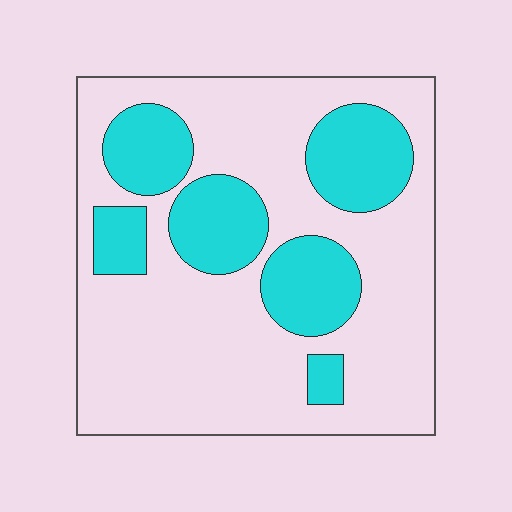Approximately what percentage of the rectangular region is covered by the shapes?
Approximately 30%.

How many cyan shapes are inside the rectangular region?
6.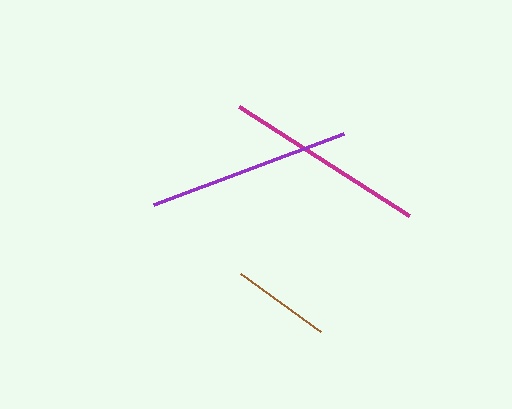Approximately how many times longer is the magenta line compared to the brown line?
The magenta line is approximately 2.1 times the length of the brown line.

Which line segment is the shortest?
The brown line is the shortest at approximately 99 pixels.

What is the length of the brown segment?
The brown segment is approximately 99 pixels long.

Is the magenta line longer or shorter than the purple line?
The purple line is longer than the magenta line.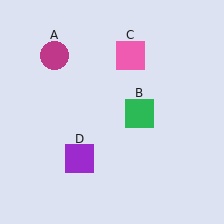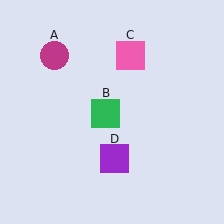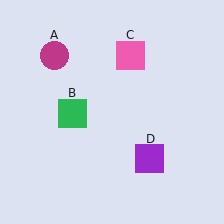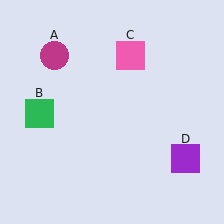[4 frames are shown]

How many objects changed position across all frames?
2 objects changed position: green square (object B), purple square (object D).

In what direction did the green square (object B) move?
The green square (object B) moved left.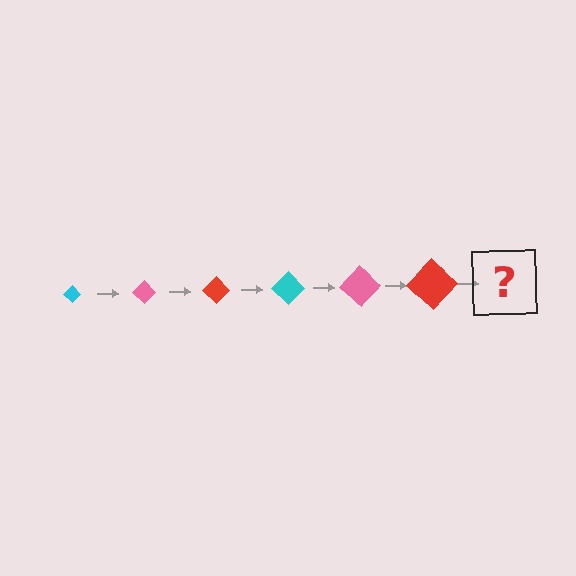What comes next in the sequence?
The next element should be a cyan diamond, larger than the previous one.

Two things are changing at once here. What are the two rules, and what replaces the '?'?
The two rules are that the diamond grows larger each step and the color cycles through cyan, pink, and red. The '?' should be a cyan diamond, larger than the previous one.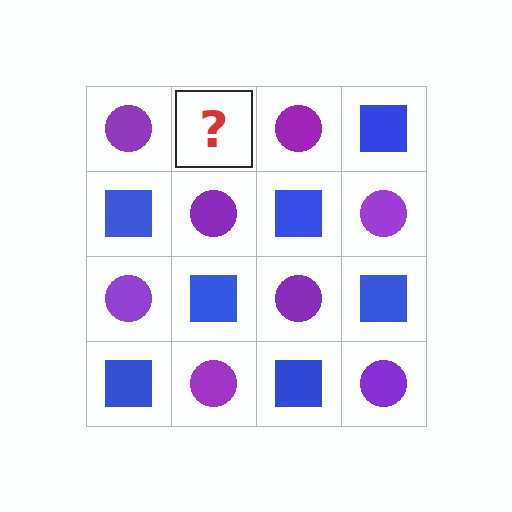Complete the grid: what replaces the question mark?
The question mark should be replaced with a blue square.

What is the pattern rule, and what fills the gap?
The rule is that it alternates purple circle and blue square in a checkerboard pattern. The gap should be filled with a blue square.